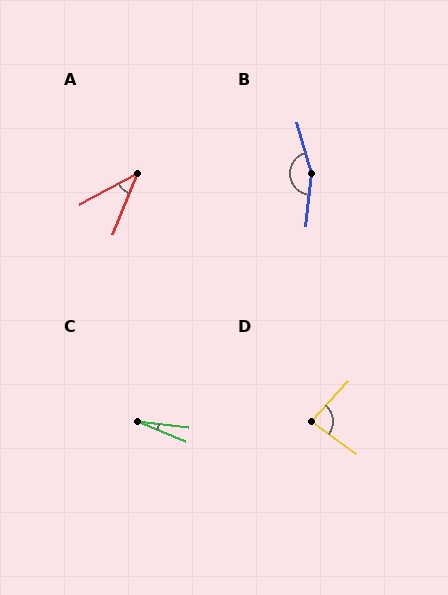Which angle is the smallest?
C, at approximately 16 degrees.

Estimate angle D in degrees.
Approximately 83 degrees.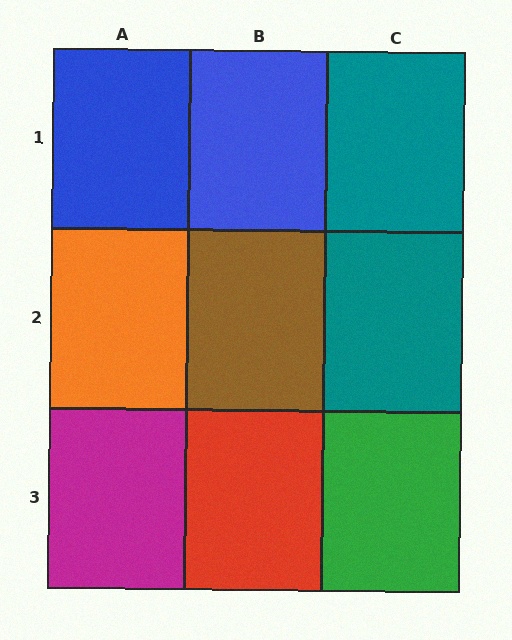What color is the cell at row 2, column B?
Brown.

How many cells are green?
1 cell is green.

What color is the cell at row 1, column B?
Blue.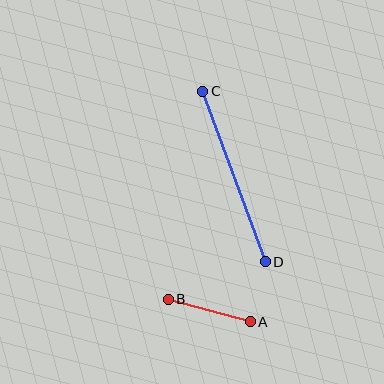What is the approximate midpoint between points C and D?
The midpoint is at approximately (234, 177) pixels.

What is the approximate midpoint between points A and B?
The midpoint is at approximately (209, 310) pixels.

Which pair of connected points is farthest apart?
Points C and D are farthest apart.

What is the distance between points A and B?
The distance is approximately 85 pixels.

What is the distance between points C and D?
The distance is approximately 182 pixels.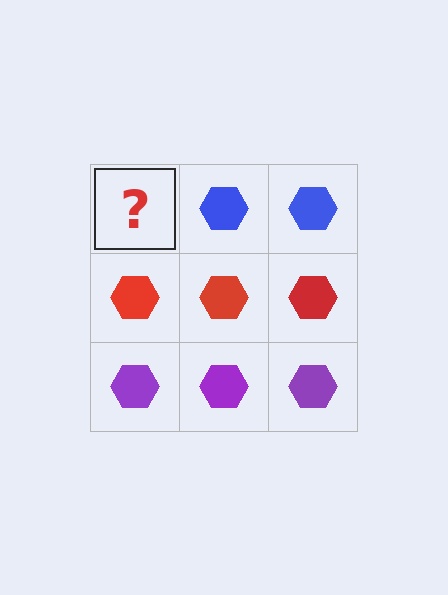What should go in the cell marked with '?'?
The missing cell should contain a blue hexagon.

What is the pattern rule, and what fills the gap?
The rule is that each row has a consistent color. The gap should be filled with a blue hexagon.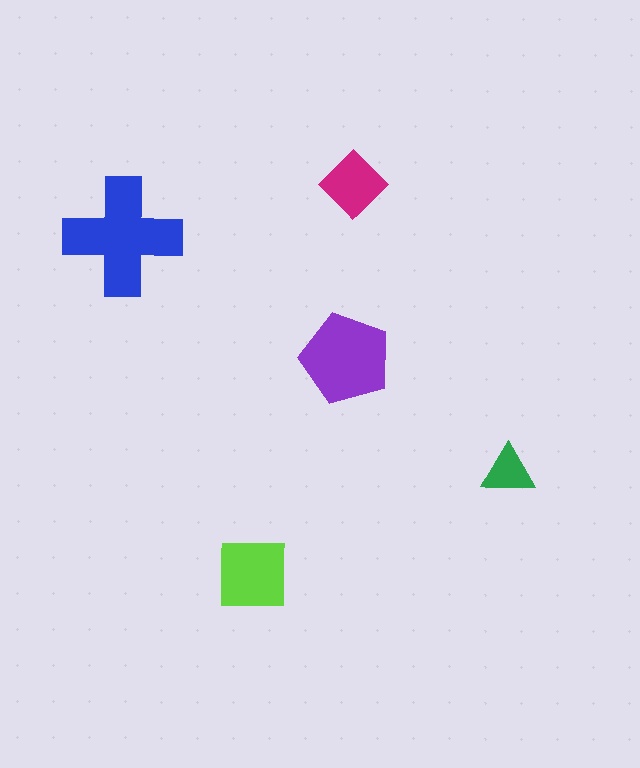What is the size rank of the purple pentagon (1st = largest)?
2nd.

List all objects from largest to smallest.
The blue cross, the purple pentagon, the lime square, the magenta diamond, the green triangle.